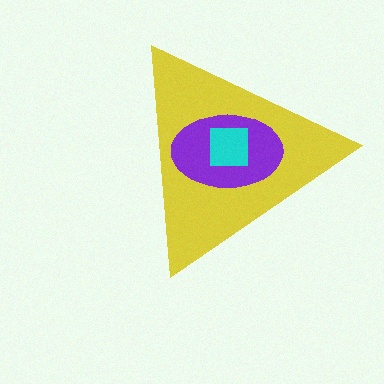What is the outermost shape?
The yellow triangle.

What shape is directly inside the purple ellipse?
The cyan square.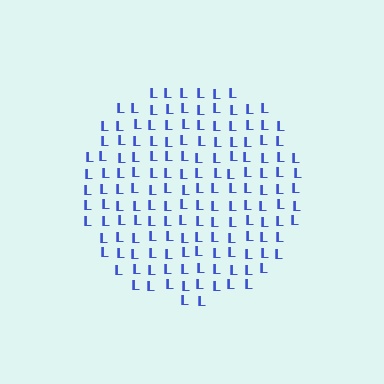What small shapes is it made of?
It is made of small letter L's.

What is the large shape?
The large shape is a circle.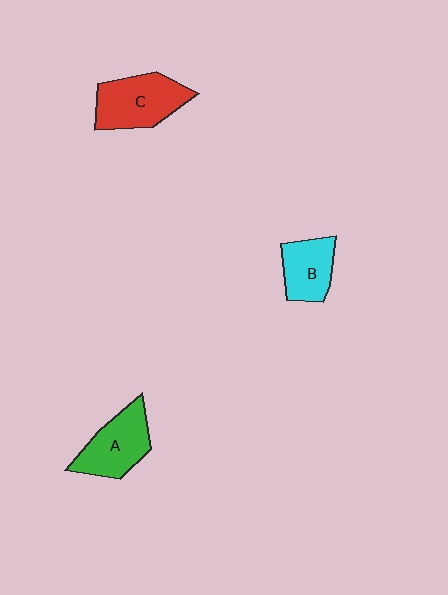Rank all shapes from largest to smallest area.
From largest to smallest: C (red), A (green), B (cyan).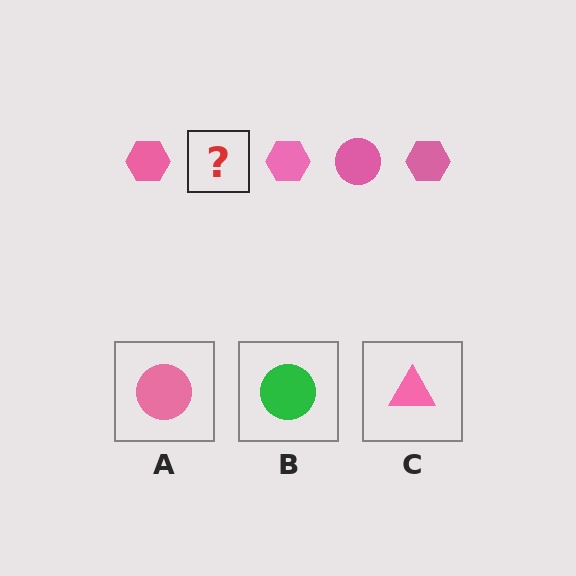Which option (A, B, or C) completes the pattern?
A.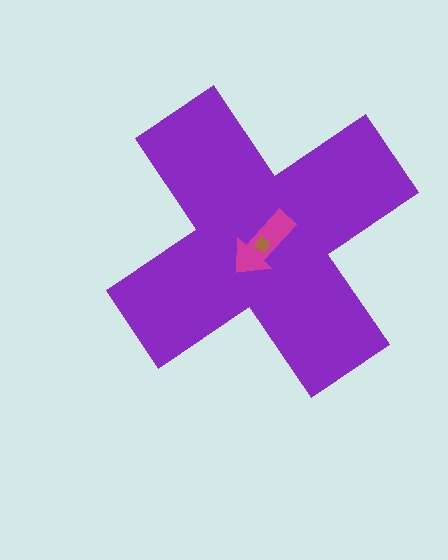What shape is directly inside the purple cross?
The magenta arrow.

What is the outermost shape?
The purple cross.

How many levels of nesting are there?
3.